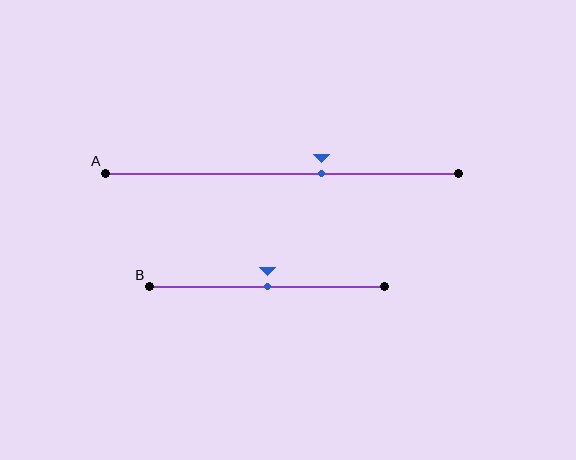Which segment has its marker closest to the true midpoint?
Segment B has its marker closest to the true midpoint.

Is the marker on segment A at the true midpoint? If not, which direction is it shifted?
No, the marker on segment A is shifted to the right by about 11% of the segment length.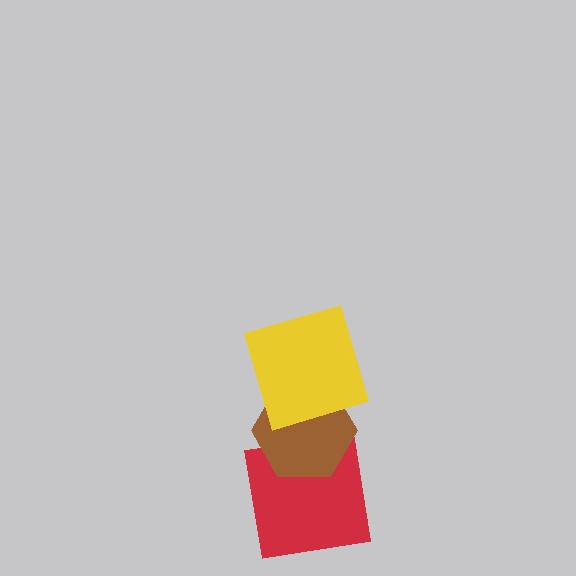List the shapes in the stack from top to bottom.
From top to bottom: the yellow square, the brown hexagon, the red square.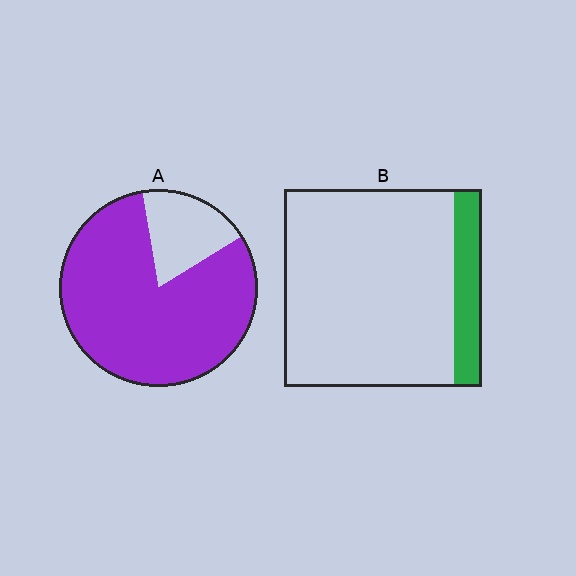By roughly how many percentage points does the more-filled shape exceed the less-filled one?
By roughly 65 percentage points (A over B).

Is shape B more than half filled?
No.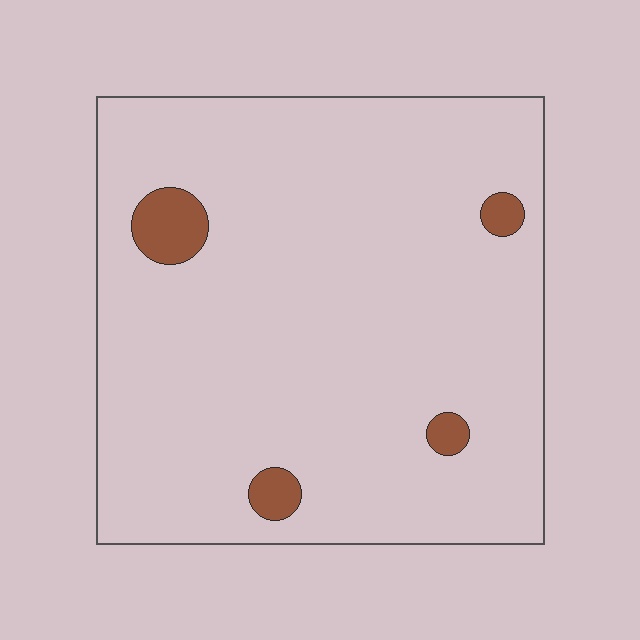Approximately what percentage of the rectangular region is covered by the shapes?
Approximately 5%.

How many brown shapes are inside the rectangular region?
4.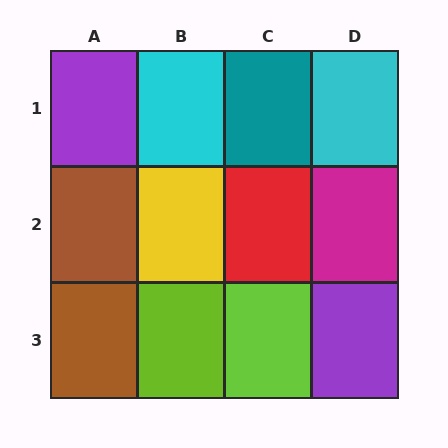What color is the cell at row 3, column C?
Lime.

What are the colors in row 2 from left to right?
Brown, yellow, red, magenta.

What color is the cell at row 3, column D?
Purple.